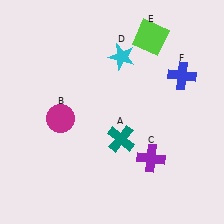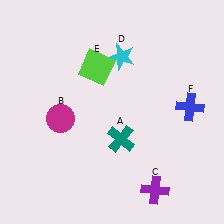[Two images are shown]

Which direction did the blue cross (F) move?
The blue cross (F) moved down.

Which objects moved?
The objects that moved are: the purple cross (C), the lime square (E), the blue cross (F).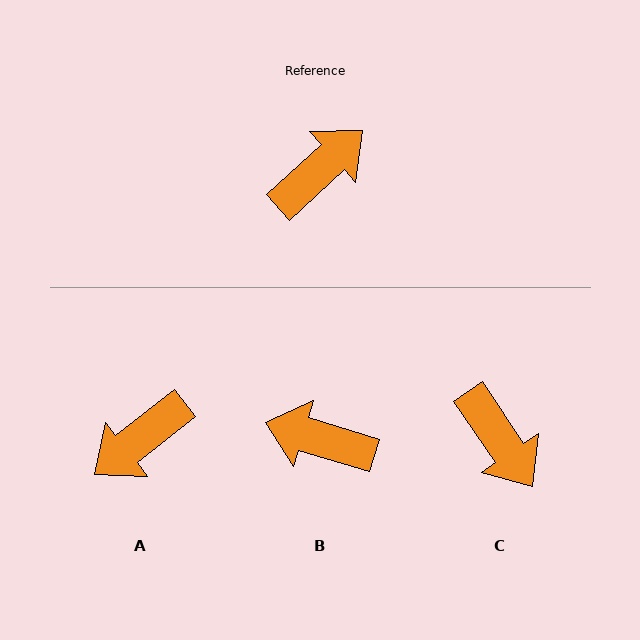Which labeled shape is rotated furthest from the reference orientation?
A, about 176 degrees away.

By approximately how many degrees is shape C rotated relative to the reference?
Approximately 98 degrees clockwise.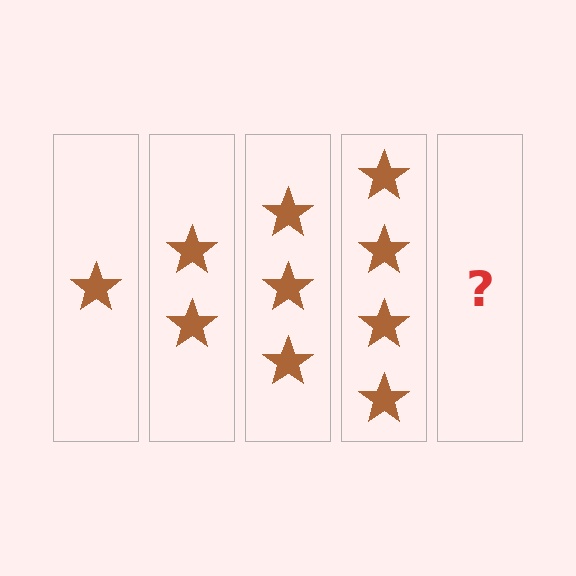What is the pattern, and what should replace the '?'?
The pattern is that each step adds one more star. The '?' should be 5 stars.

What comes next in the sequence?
The next element should be 5 stars.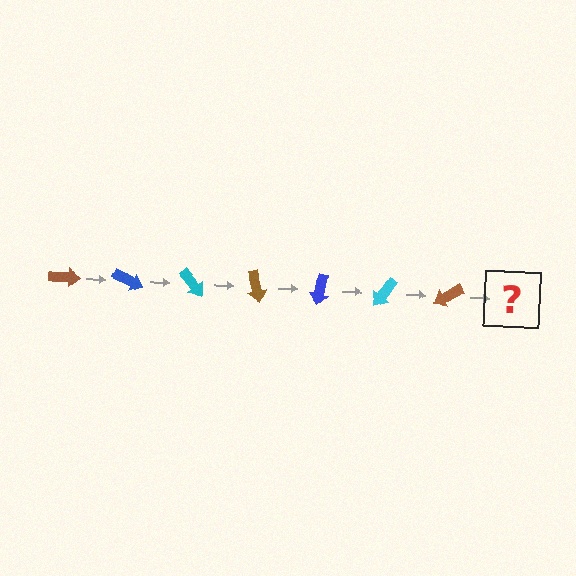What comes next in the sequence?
The next element should be a blue arrow, rotated 175 degrees from the start.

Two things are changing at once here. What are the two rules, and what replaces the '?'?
The two rules are that it rotates 25 degrees each step and the color cycles through brown, blue, and cyan. The '?' should be a blue arrow, rotated 175 degrees from the start.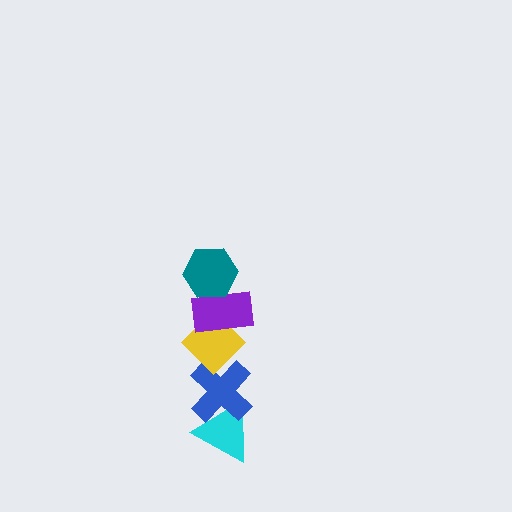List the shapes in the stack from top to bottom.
From top to bottom: the teal hexagon, the purple rectangle, the yellow diamond, the blue cross, the cyan triangle.